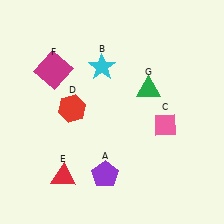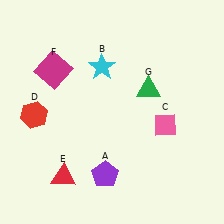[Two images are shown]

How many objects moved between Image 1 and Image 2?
1 object moved between the two images.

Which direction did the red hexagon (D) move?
The red hexagon (D) moved left.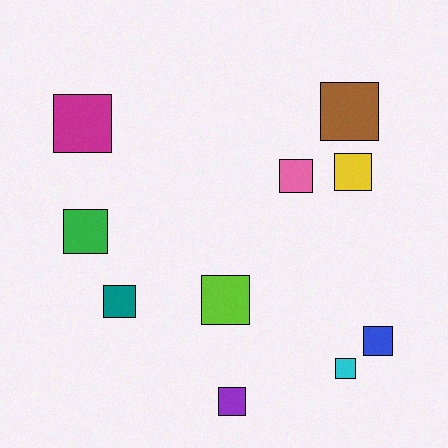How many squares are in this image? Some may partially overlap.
There are 10 squares.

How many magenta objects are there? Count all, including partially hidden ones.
There is 1 magenta object.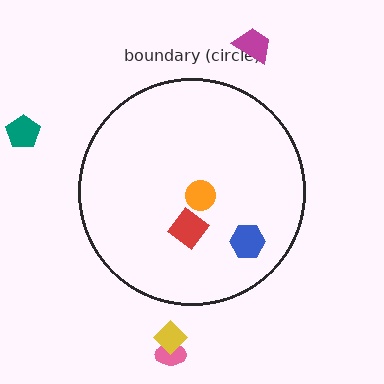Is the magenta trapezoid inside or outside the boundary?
Outside.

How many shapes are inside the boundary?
3 inside, 4 outside.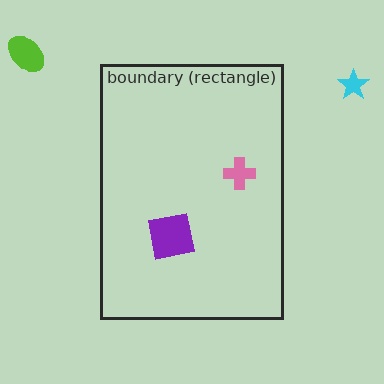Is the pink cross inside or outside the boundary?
Inside.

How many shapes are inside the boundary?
2 inside, 2 outside.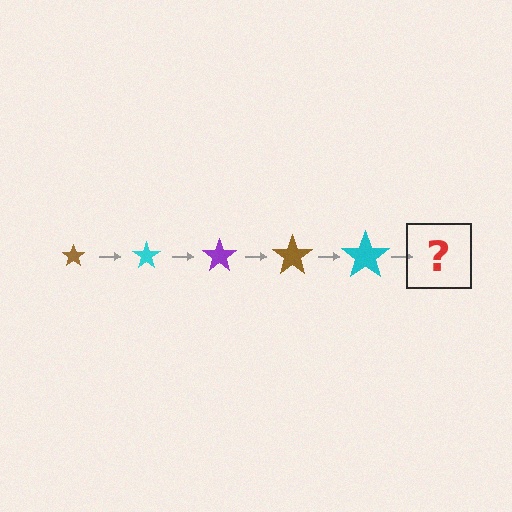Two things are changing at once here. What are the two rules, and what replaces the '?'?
The two rules are that the star grows larger each step and the color cycles through brown, cyan, and purple. The '?' should be a purple star, larger than the previous one.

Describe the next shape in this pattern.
It should be a purple star, larger than the previous one.